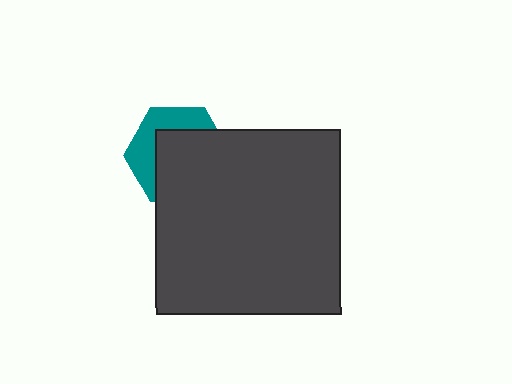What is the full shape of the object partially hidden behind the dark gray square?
The partially hidden object is a teal hexagon.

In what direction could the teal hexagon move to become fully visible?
The teal hexagon could move toward the upper-left. That would shift it out from behind the dark gray square entirely.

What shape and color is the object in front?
The object in front is a dark gray square.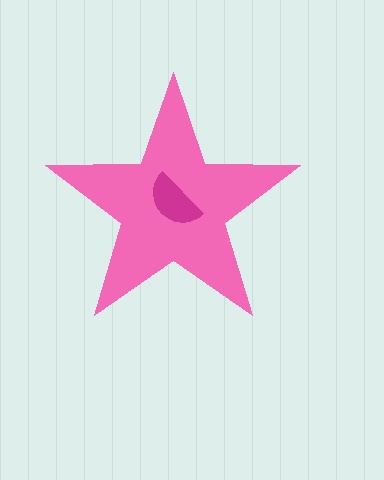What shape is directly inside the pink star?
The magenta semicircle.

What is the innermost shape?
The magenta semicircle.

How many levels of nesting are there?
2.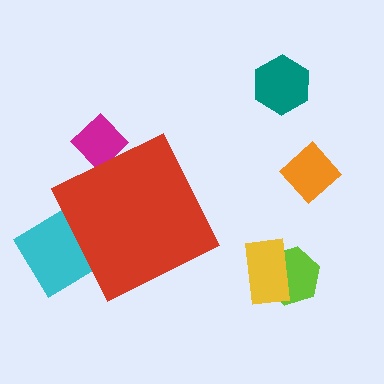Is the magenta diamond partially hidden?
Yes, the magenta diamond is partially hidden behind the red diamond.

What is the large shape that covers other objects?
A red diamond.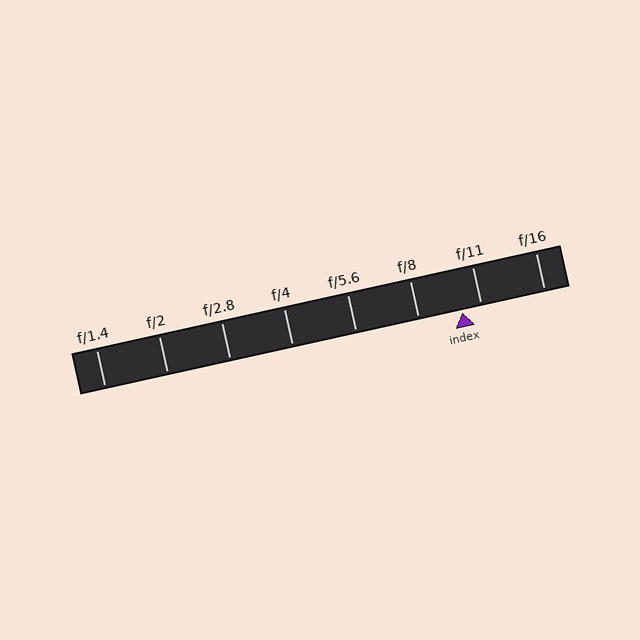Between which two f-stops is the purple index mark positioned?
The index mark is between f/8 and f/11.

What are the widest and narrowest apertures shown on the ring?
The widest aperture shown is f/1.4 and the narrowest is f/16.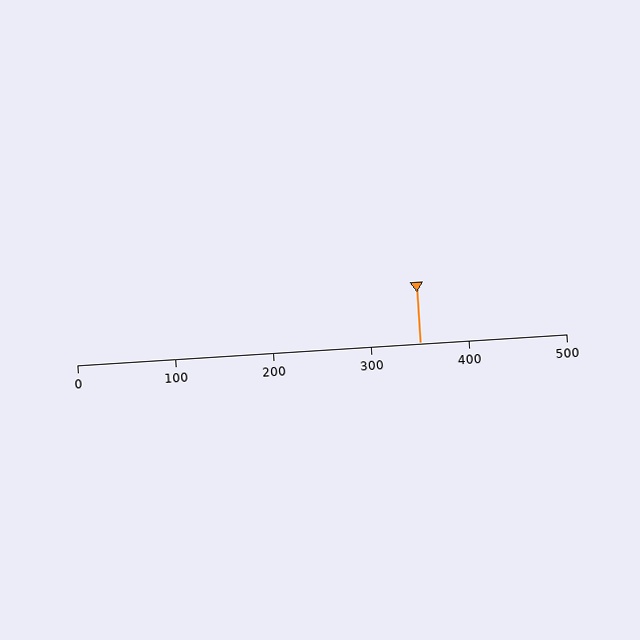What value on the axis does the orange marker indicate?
The marker indicates approximately 350.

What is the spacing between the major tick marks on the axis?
The major ticks are spaced 100 apart.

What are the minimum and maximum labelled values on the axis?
The axis runs from 0 to 500.